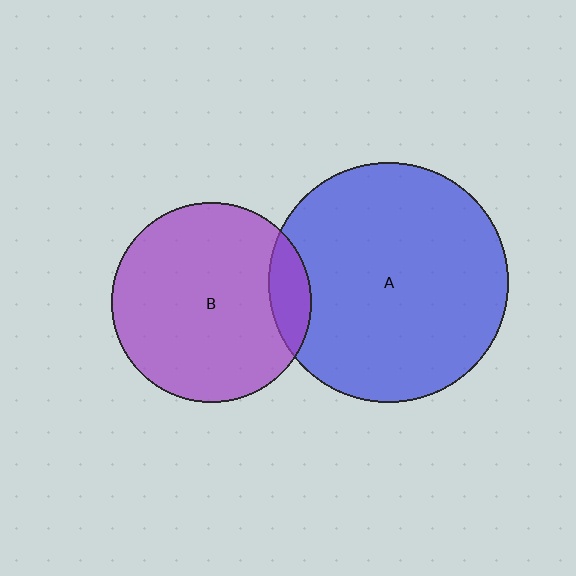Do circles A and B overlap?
Yes.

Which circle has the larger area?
Circle A (blue).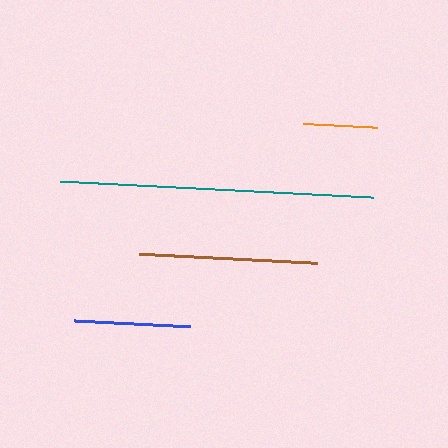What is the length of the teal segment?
The teal segment is approximately 313 pixels long.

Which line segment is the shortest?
The orange line is the shortest at approximately 74 pixels.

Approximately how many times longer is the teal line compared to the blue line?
The teal line is approximately 2.7 times the length of the blue line.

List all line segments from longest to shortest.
From longest to shortest: teal, brown, blue, orange.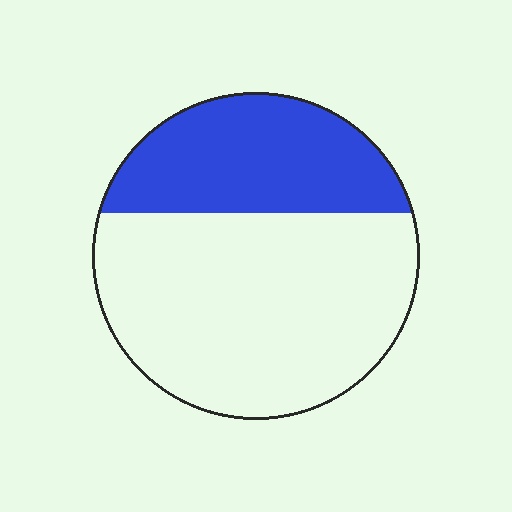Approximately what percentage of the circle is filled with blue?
Approximately 35%.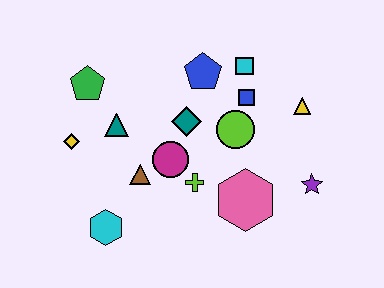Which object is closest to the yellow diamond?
The teal triangle is closest to the yellow diamond.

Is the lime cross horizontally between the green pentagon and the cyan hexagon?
No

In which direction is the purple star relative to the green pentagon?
The purple star is to the right of the green pentagon.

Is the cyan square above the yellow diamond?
Yes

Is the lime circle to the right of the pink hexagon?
No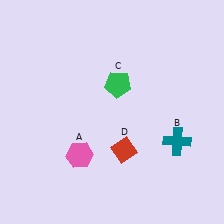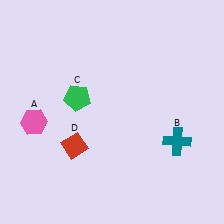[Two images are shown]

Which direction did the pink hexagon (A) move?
The pink hexagon (A) moved left.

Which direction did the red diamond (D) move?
The red diamond (D) moved left.